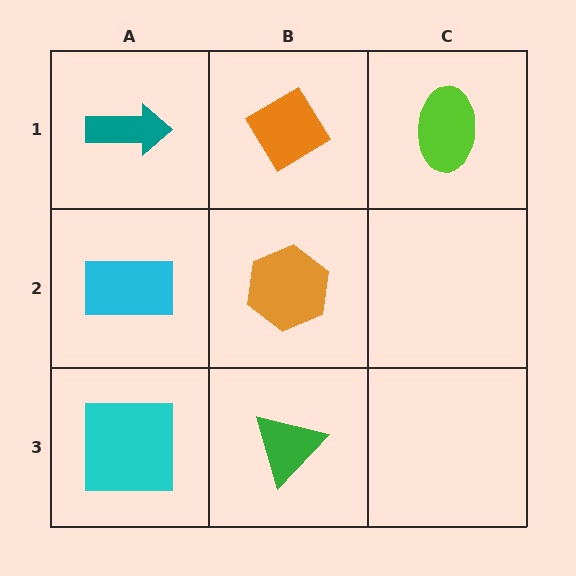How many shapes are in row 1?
3 shapes.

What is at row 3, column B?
A green triangle.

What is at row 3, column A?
A cyan square.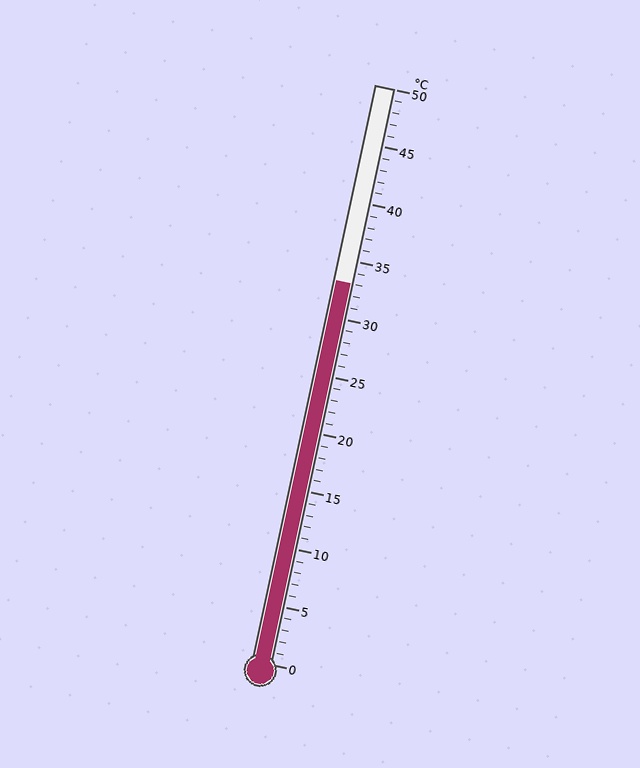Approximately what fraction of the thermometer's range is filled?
The thermometer is filled to approximately 65% of its range.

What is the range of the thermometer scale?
The thermometer scale ranges from 0°C to 50°C.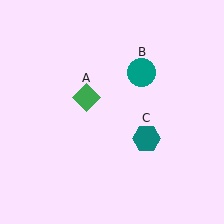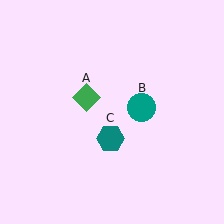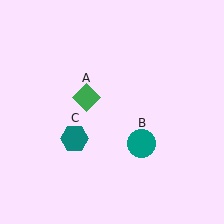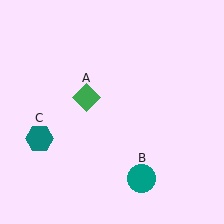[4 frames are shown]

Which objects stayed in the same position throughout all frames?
Green diamond (object A) remained stationary.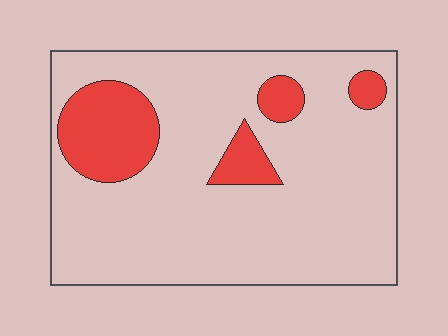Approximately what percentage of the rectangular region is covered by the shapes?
Approximately 15%.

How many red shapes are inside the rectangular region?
4.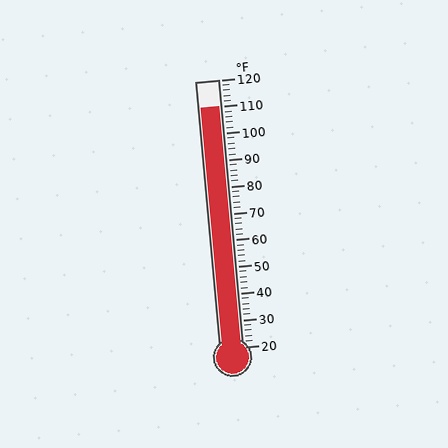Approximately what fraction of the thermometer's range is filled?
The thermometer is filled to approximately 90% of its range.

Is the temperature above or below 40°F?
The temperature is above 40°F.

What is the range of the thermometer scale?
The thermometer scale ranges from 20°F to 120°F.